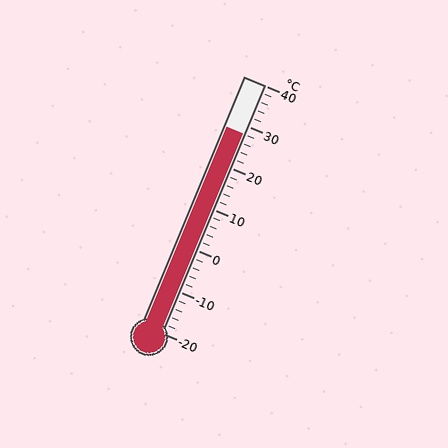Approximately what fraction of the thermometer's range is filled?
The thermometer is filled to approximately 80% of its range.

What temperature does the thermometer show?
The thermometer shows approximately 28°C.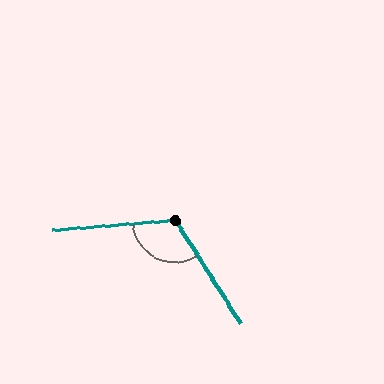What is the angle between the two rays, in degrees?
Approximately 117 degrees.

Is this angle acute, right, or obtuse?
It is obtuse.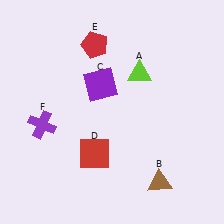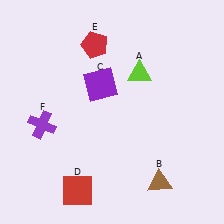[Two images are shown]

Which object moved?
The red square (D) moved down.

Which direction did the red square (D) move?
The red square (D) moved down.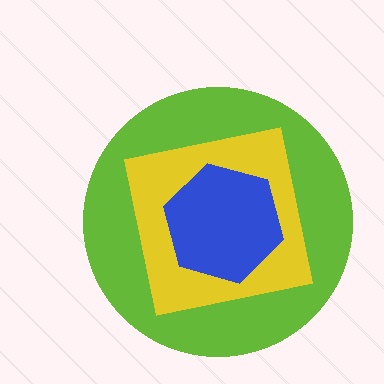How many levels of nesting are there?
3.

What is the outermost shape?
The lime circle.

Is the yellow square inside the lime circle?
Yes.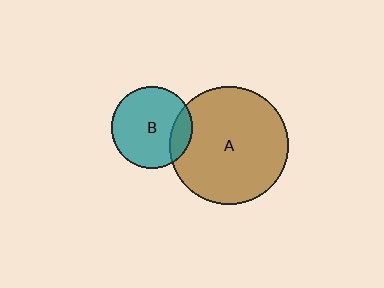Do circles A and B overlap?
Yes.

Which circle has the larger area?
Circle A (brown).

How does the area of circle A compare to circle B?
Approximately 2.1 times.